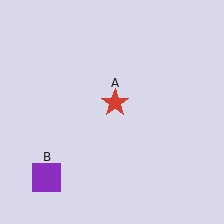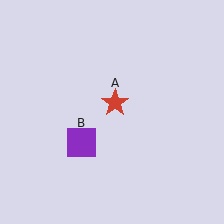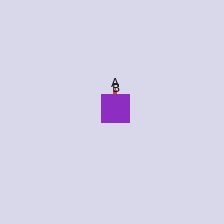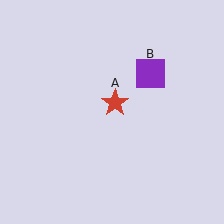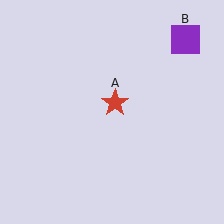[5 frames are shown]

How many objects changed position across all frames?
1 object changed position: purple square (object B).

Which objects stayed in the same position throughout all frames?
Red star (object A) remained stationary.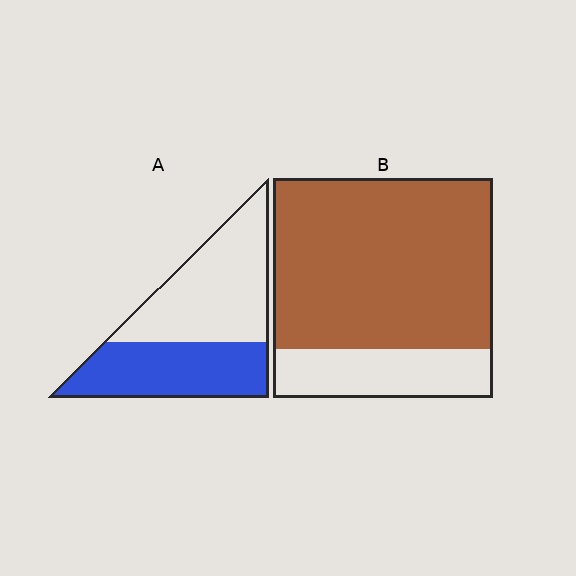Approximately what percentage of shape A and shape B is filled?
A is approximately 45% and B is approximately 80%.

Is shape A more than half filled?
No.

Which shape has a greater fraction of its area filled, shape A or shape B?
Shape B.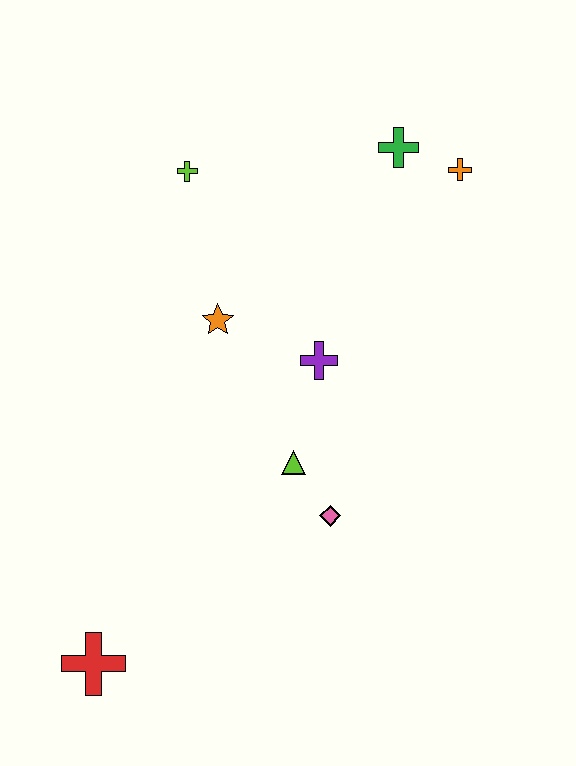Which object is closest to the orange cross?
The green cross is closest to the orange cross.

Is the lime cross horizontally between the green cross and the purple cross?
No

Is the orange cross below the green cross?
Yes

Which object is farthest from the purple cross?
The red cross is farthest from the purple cross.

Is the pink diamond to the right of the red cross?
Yes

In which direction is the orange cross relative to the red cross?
The orange cross is above the red cross.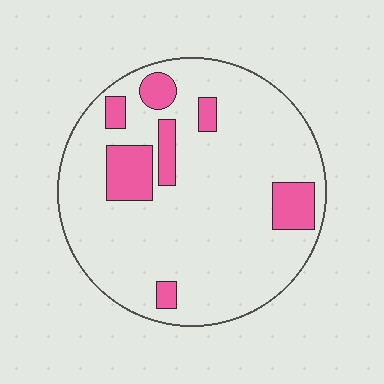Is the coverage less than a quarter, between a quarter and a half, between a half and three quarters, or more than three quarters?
Less than a quarter.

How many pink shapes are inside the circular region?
7.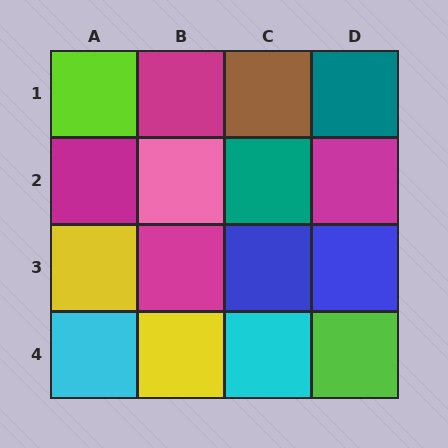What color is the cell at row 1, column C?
Brown.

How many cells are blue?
2 cells are blue.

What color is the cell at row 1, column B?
Magenta.